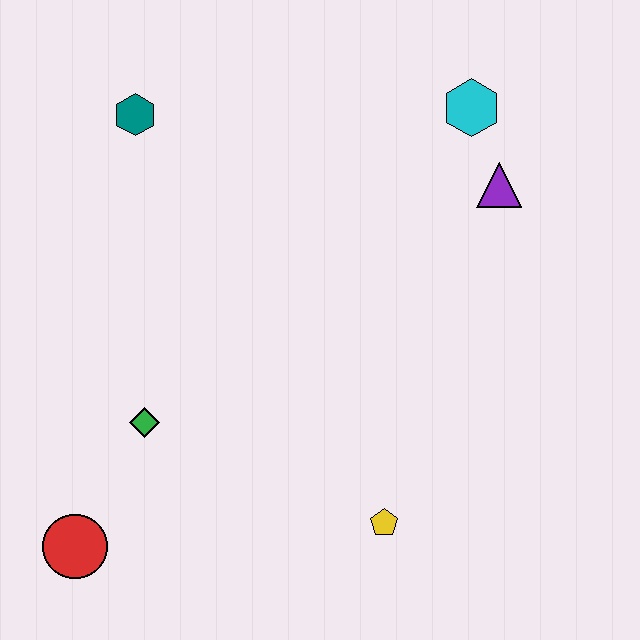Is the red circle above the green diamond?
No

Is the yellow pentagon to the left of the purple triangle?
Yes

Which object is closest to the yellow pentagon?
The green diamond is closest to the yellow pentagon.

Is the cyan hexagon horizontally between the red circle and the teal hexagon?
No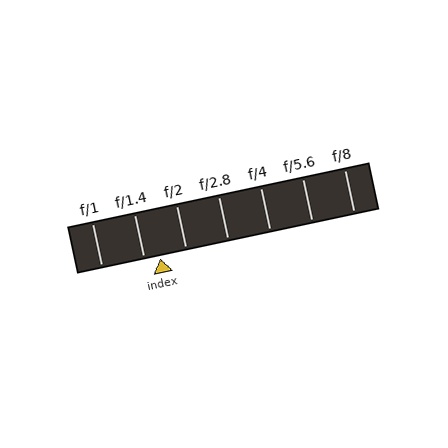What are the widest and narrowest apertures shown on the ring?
The widest aperture shown is f/1 and the narrowest is f/8.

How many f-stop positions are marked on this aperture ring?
There are 7 f-stop positions marked.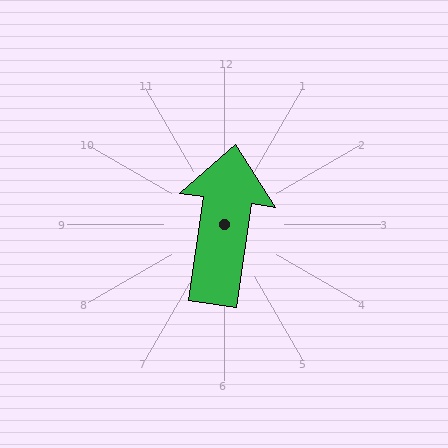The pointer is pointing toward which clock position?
Roughly 12 o'clock.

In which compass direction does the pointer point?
North.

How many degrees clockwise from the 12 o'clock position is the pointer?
Approximately 8 degrees.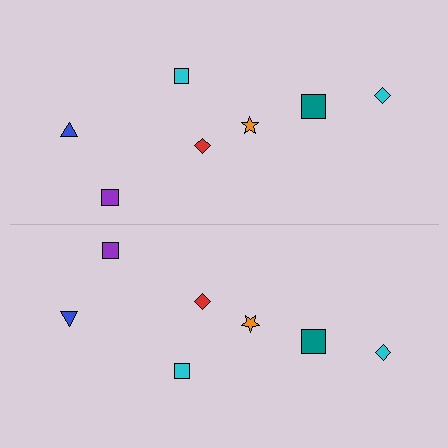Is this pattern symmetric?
Yes, this pattern has bilateral (reflection) symmetry.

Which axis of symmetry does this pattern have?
The pattern has a horizontal axis of symmetry running through the center of the image.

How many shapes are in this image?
There are 14 shapes in this image.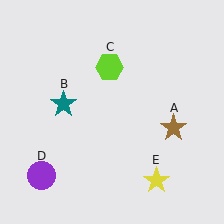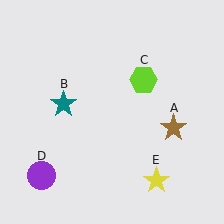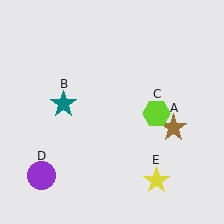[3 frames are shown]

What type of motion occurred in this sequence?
The lime hexagon (object C) rotated clockwise around the center of the scene.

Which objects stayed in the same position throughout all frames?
Brown star (object A) and teal star (object B) and purple circle (object D) and yellow star (object E) remained stationary.